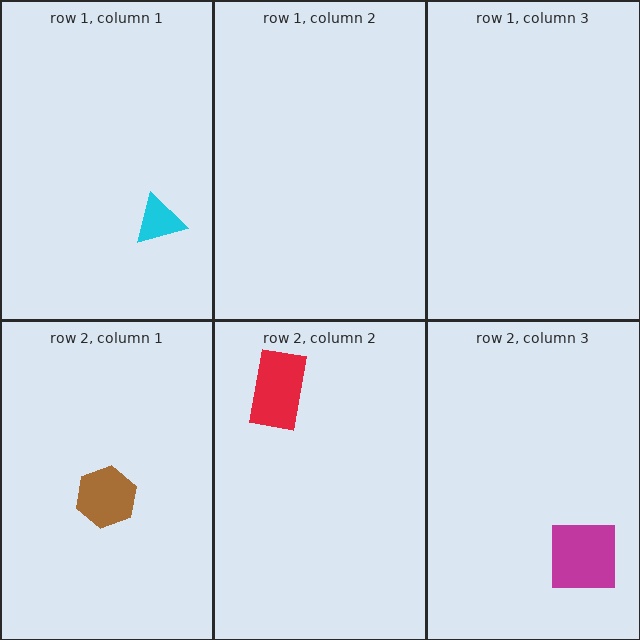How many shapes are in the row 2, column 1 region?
1.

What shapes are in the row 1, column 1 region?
The cyan triangle.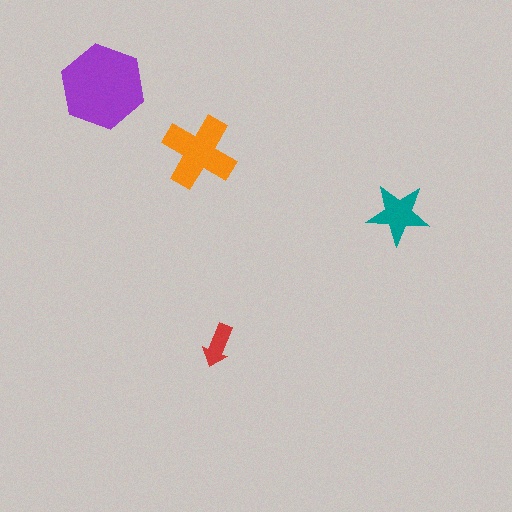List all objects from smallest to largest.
The red arrow, the teal star, the orange cross, the purple hexagon.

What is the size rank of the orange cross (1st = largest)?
2nd.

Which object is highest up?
The purple hexagon is topmost.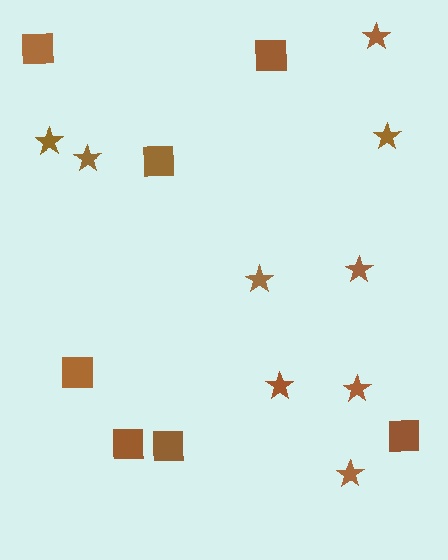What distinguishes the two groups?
There are 2 groups: one group of squares (7) and one group of stars (9).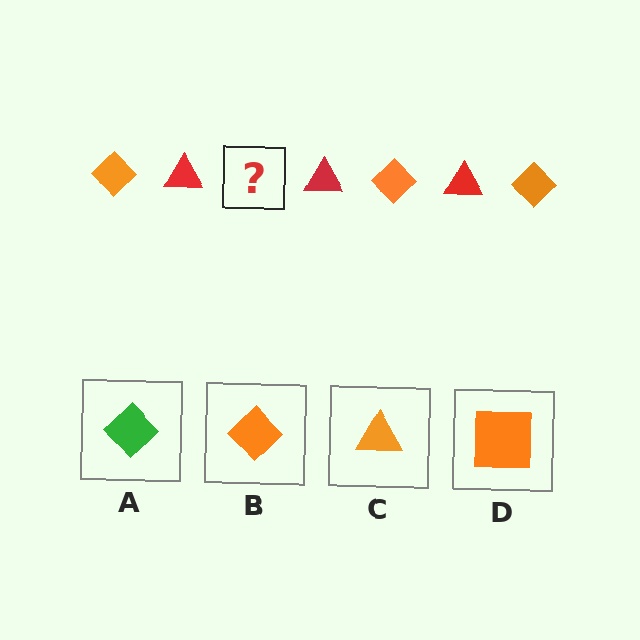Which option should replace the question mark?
Option B.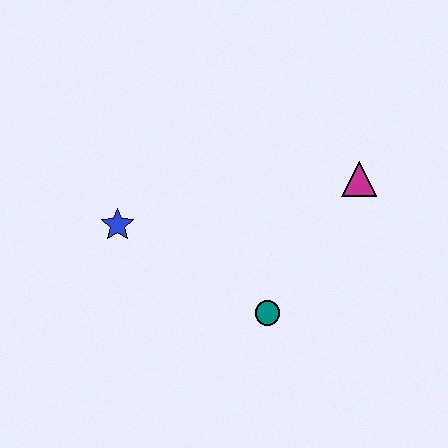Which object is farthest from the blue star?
The magenta triangle is farthest from the blue star.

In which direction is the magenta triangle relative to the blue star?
The magenta triangle is to the right of the blue star.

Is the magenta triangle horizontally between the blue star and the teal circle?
No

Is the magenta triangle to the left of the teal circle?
No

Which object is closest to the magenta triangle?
The teal circle is closest to the magenta triangle.